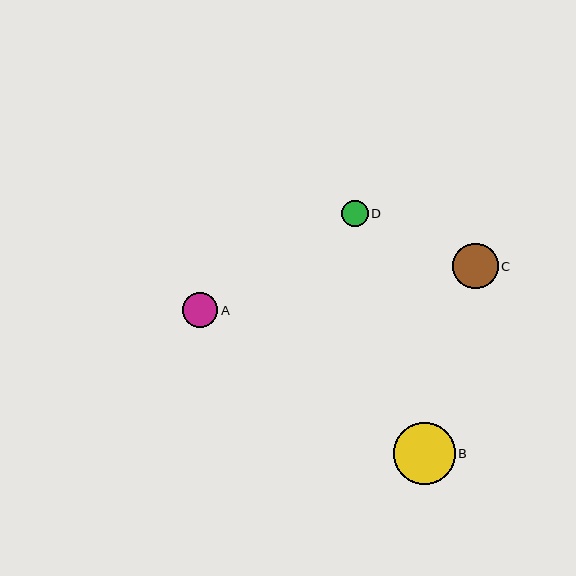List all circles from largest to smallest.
From largest to smallest: B, C, A, D.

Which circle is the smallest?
Circle D is the smallest with a size of approximately 27 pixels.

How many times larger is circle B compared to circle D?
Circle B is approximately 2.3 times the size of circle D.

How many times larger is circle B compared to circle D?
Circle B is approximately 2.3 times the size of circle D.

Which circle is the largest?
Circle B is the largest with a size of approximately 62 pixels.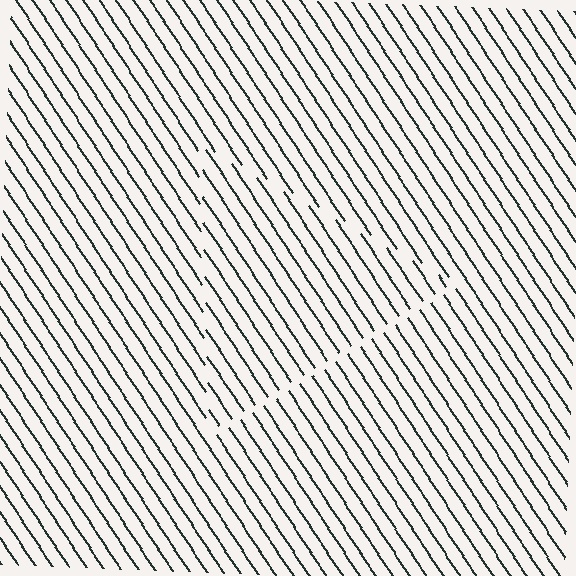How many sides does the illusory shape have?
3 sides — the line-ends trace a triangle.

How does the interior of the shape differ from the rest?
The interior of the shape contains the same grating, shifted by half a period — the contour is defined by the phase discontinuity where line-ends from the inner and outer gratings abut.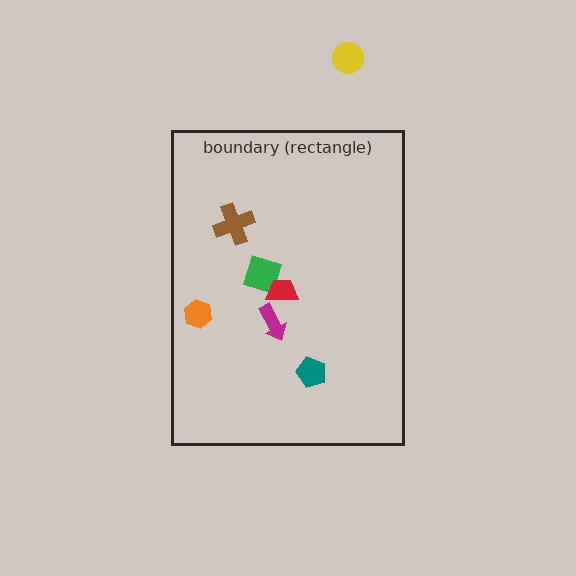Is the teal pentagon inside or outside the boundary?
Inside.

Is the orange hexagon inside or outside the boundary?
Inside.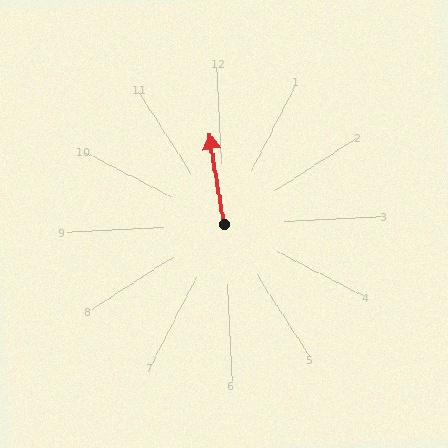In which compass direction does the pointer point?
North.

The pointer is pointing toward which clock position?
Roughly 12 o'clock.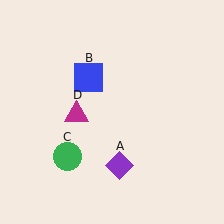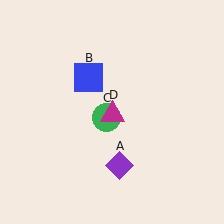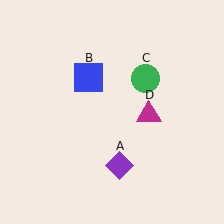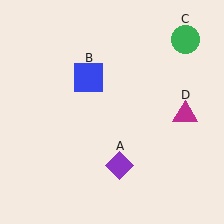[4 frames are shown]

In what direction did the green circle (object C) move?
The green circle (object C) moved up and to the right.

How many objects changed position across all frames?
2 objects changed position: green circle (object C), magenta triangle (object D).